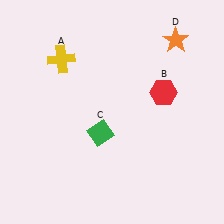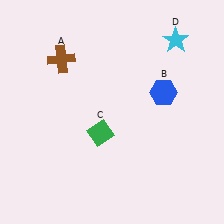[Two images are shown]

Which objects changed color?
A changed from yellow to brown. B changed from red to blue. D changed from orange to cyan.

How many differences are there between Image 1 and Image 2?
There are 3 differences between the two images.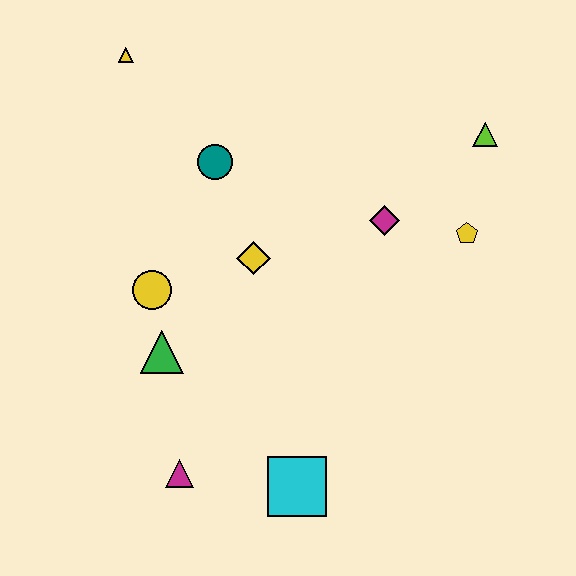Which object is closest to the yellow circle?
The green triangle is closest to the yellow circle.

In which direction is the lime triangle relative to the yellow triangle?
The lime triangle is to the right of the yellow triangle.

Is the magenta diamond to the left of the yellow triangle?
No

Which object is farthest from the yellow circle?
The lime triangle is farthest from the yellow circle.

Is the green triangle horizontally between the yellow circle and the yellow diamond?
Yes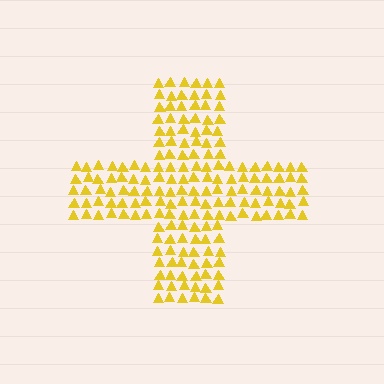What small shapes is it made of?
It is made of small triangles.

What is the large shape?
The large shape is a cross.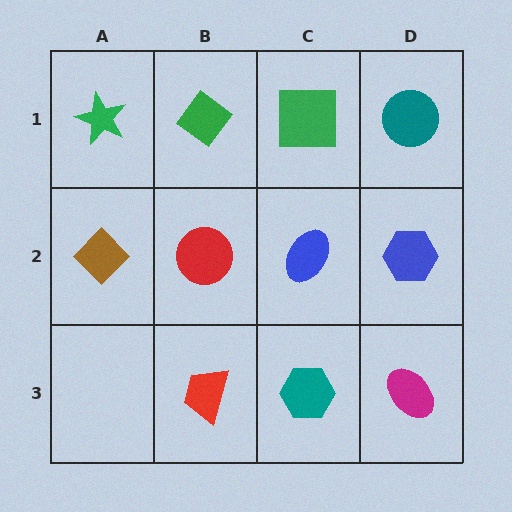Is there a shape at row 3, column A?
No, that cell is empty.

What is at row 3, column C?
A teal hexagon.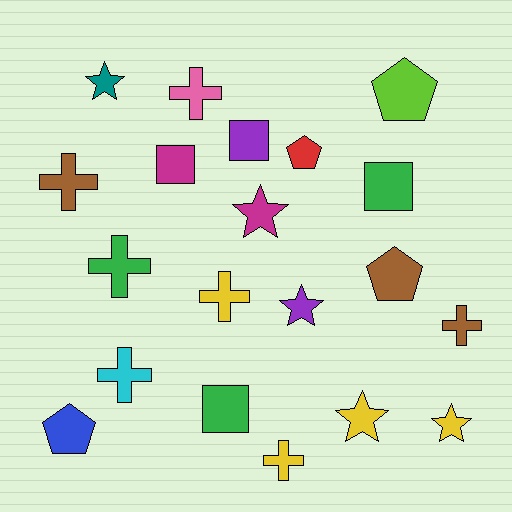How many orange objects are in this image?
There are no orange objects.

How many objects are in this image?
There are 20 objects.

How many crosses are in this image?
There are 7 crosses.